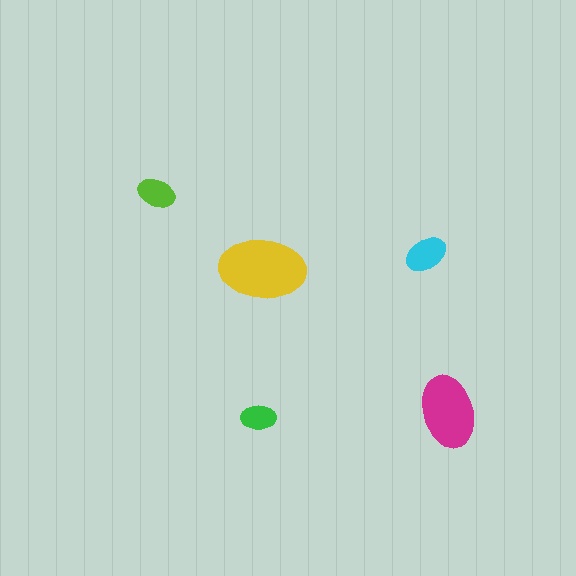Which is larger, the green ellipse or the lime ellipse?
The lime one.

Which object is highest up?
The lime ellipse is topmost.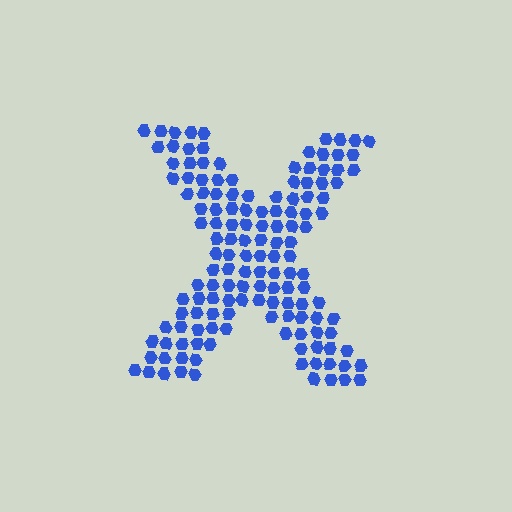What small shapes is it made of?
It is made of small hexagons.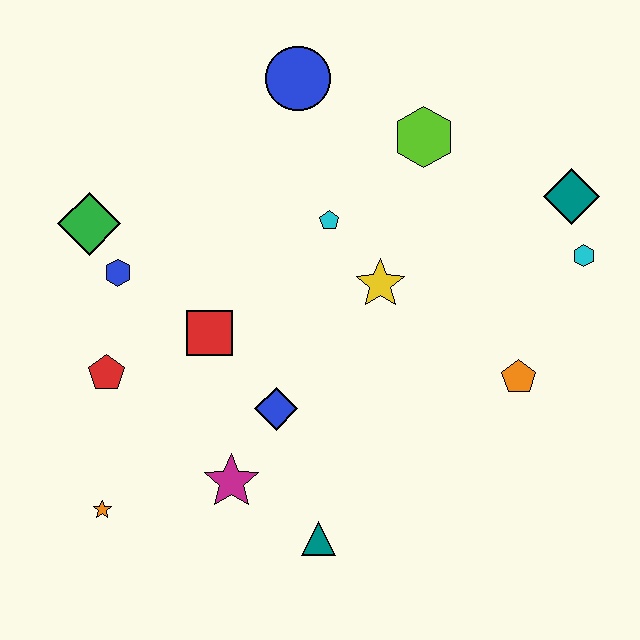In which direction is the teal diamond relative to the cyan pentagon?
The teal diamond is to the right of the cyan pentagon.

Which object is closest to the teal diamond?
The cyan hexagon is closest to the teal diamond.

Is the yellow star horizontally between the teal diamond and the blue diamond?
Yes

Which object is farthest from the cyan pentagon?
The orange star is farthest from the cyan pentagon.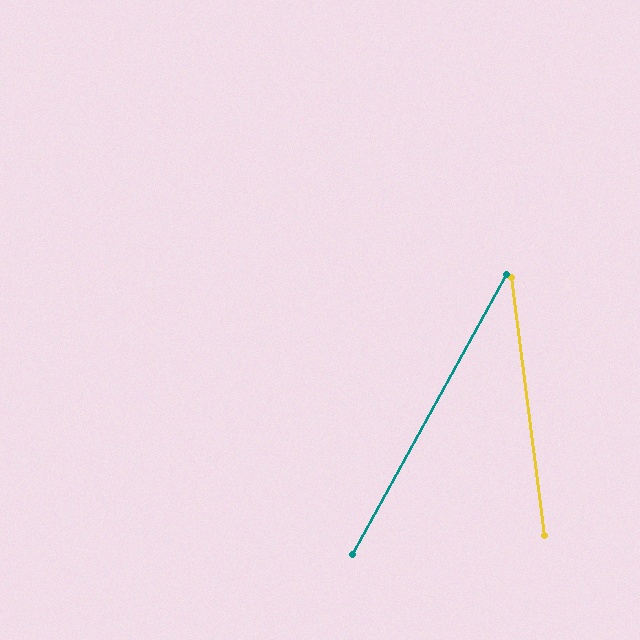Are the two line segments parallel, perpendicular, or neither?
Neither parallel nor perpendicular — they differ by about 36°.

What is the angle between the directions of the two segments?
Approximately 36 degrees.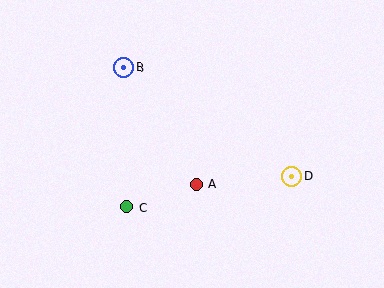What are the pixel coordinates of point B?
Point B is at (124, 68).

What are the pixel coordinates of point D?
Point D is at (291, 176).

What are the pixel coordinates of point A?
Point A is at (196, 184).